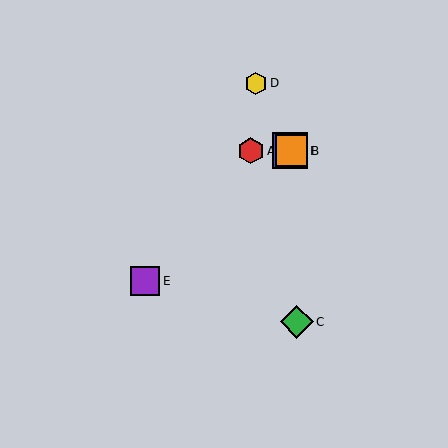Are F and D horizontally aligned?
No, F is at y≈151 and D is at y≈83.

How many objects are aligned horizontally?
3 objects (A, B, F) are aligned horizontally.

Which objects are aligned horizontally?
Objects A, B, F are aligned horizontally.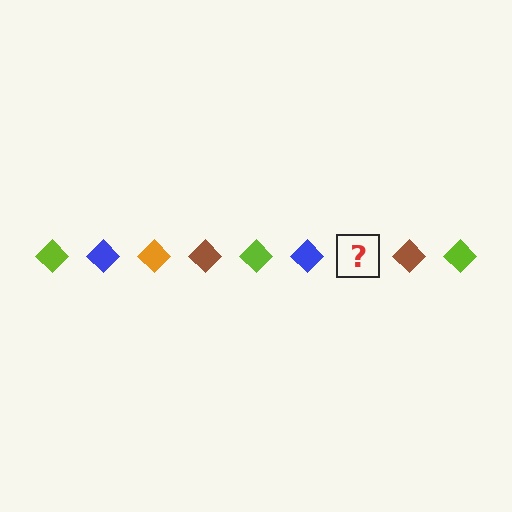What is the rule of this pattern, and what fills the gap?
The rule is that the pattern cycles through lime, blue, orange, brown diamonds. The gap should be filled with an orange diamond.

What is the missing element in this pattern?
The missing element is an orange diamond.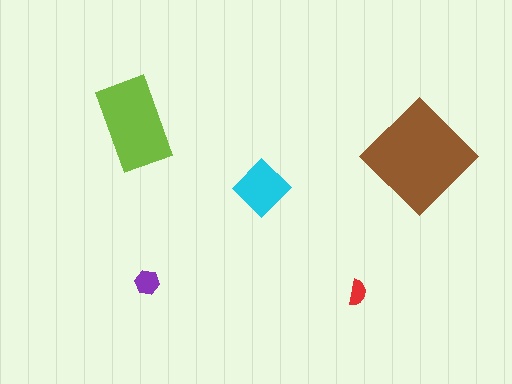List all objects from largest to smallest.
The brown diamond, the lime rectangle, the cyan diamond, the purple hexagon, the red semicircle.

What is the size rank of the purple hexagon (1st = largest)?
4th.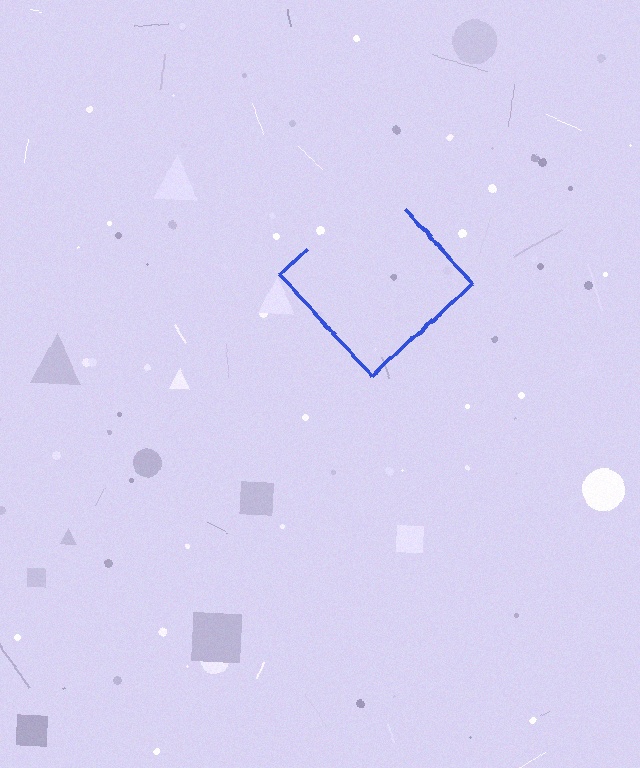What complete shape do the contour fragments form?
The contour fragments form a diamond.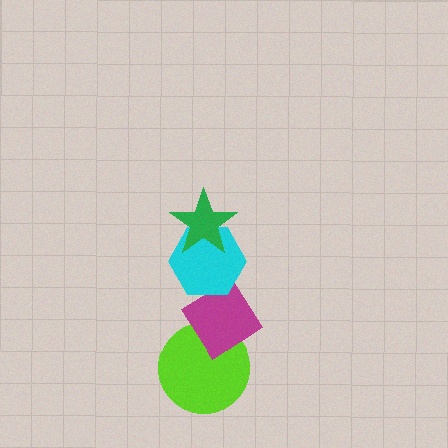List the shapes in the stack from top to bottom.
From top to bottom: the green star, the cyan hexagon, the magenta diamond, the lime circle.